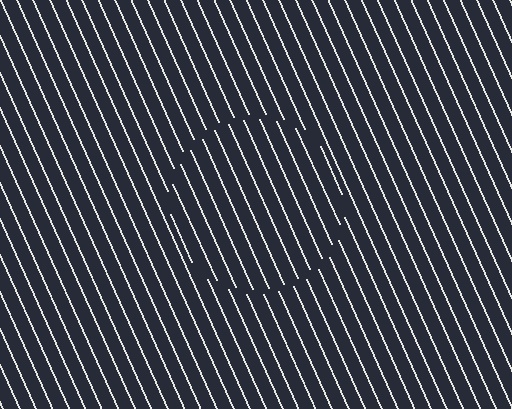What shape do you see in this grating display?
An illusory circle. The interior of the shape contains the same grating, shifted by half a period — the contour is defined by the phase discontinuity where line-ends from the inner and outer gratings abut.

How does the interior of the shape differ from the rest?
The interior of the shape contains the same grating, shifted by half a period — the contour is defined by the phase discontinuity where line-ends from the inner and outer gratings abut.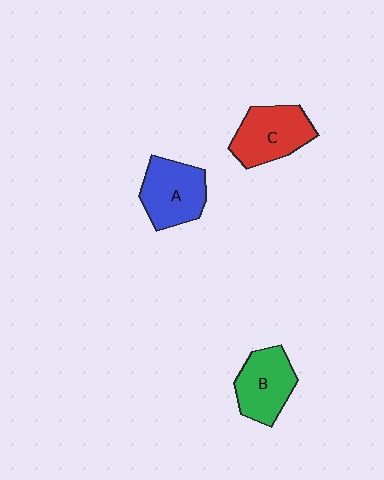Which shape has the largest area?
Shape C (red).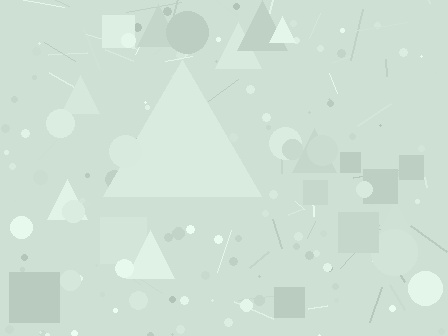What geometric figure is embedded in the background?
A triangle is embedded in the background.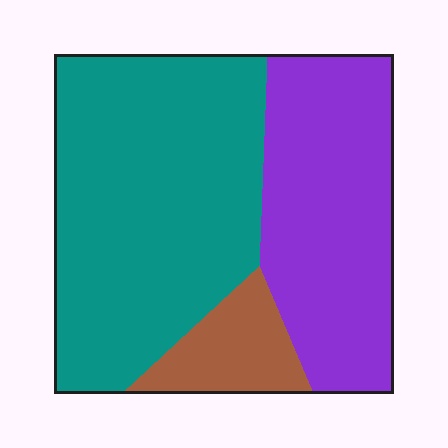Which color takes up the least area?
Brown, at roughly 10%.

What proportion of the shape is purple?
Purple covers roughly 35% of the shape.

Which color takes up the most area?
Teal, at roughly 55%.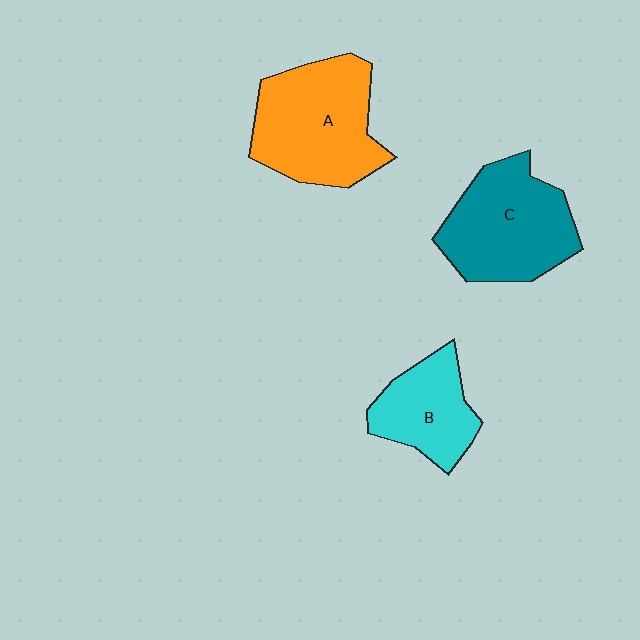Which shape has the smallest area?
Shape B (cyan).